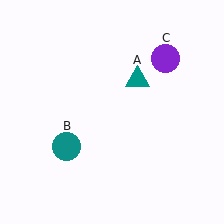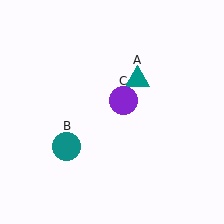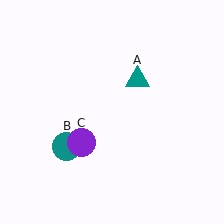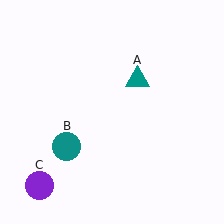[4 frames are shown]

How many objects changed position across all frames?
1 object changed position: purple circle (object C).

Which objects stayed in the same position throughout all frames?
Teal triangle (object A) and teal circle (object B) remained stationary.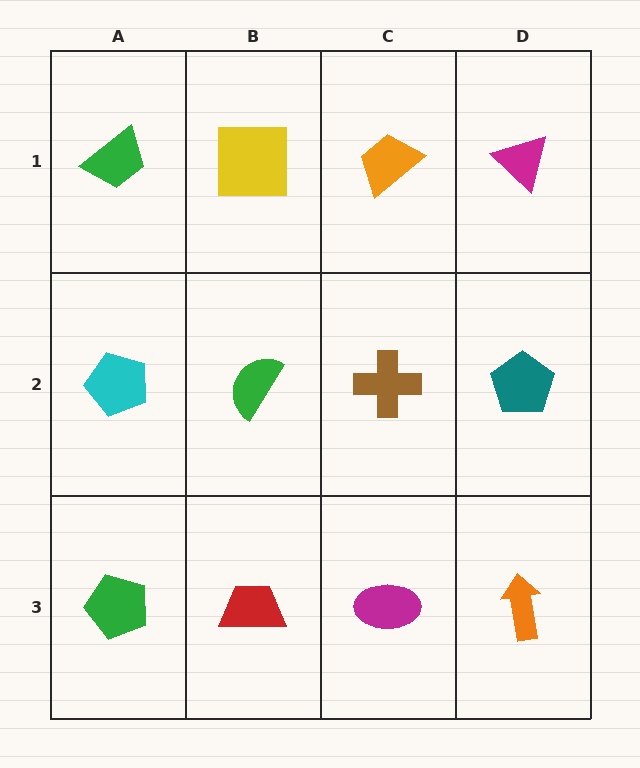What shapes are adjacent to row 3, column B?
A green semicircle (row 2, column B), a green pentagon (row 3, column A), a magenta ellipse (row 3, column C).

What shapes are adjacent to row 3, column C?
A brown cross (row 2, column C), a red trapezoid (row 3, column B), an orange arrow (row 3, column D).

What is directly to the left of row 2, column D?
A brown cross.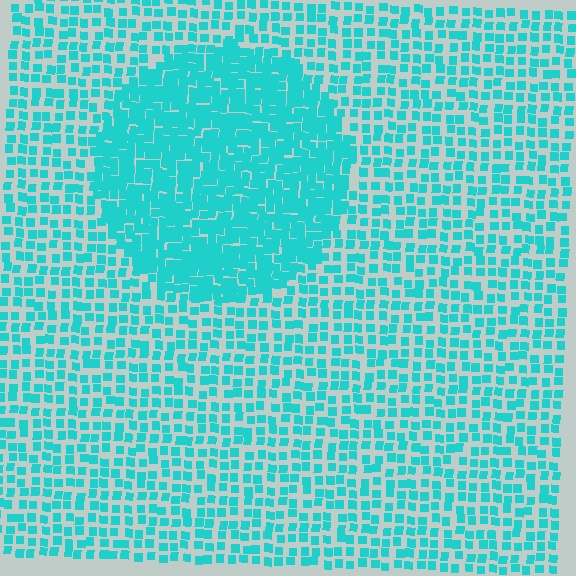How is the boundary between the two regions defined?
The boundary is defined by a change in element density (approximately 2.1x ratio). All elements are the same color, size, and shape.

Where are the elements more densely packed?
The elements are more densely packed inside the circle boundary.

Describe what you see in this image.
The image contains small cyan elements arranged at two different densities. A circle-shaped region is visible where the elements are more densely packed than the surrounding area.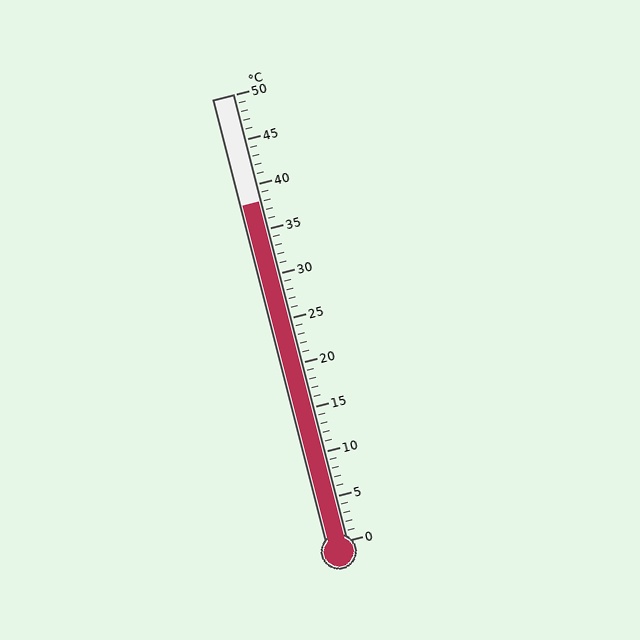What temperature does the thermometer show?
The thermometer shows approximately 38°C.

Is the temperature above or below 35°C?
The temperature is above 35°C.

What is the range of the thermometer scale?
The thermometer scale ranges from 0°C to 50°C.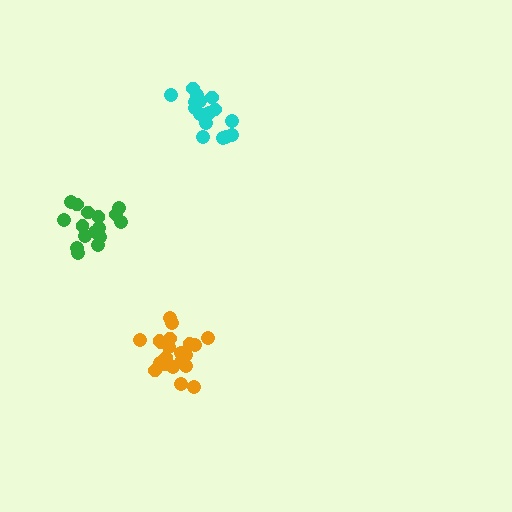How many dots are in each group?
Group 1: 16 dots, Group 2: 21 dots, Group 3: 16 dots (53 total).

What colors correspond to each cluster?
The clusters are colored: cyan, orange, green.